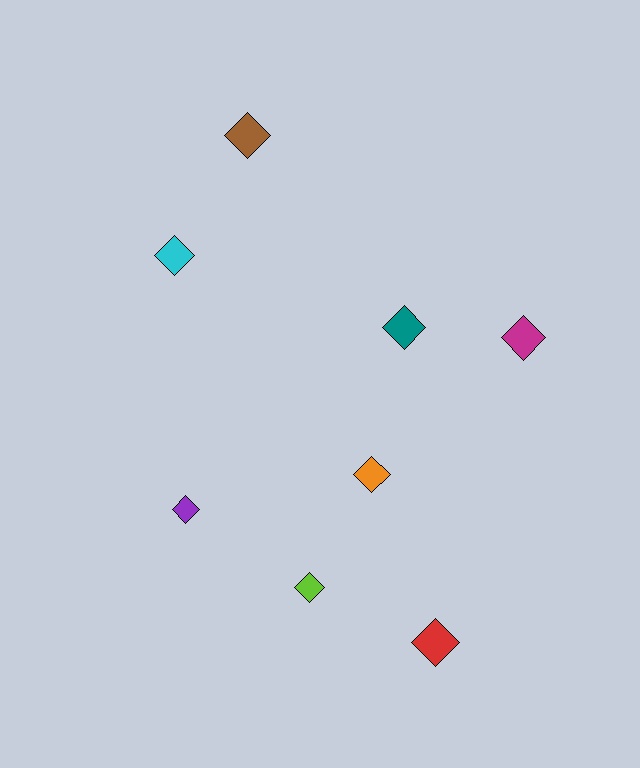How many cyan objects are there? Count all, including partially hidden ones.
There is 1 cyan object.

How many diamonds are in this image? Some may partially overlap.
There are 8 diamonds.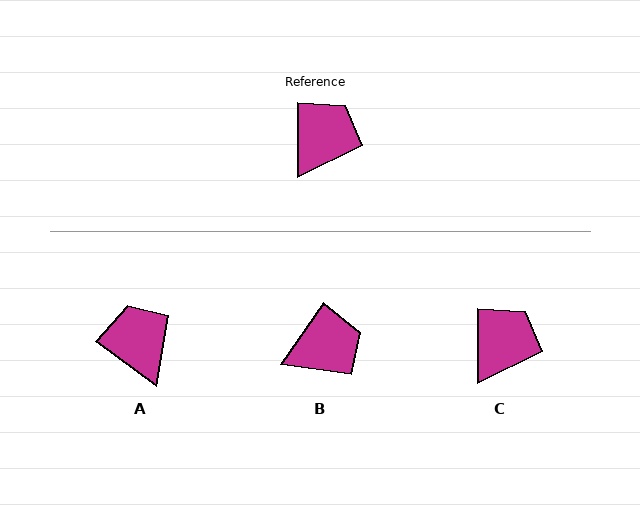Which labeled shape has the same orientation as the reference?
C.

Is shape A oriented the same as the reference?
No, it is off by about 54 degrees.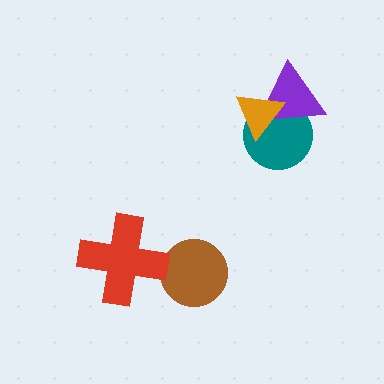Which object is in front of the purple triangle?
The orange triangle is in front of the purple triangle.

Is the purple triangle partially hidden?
Yes, it is partially covered by another shape.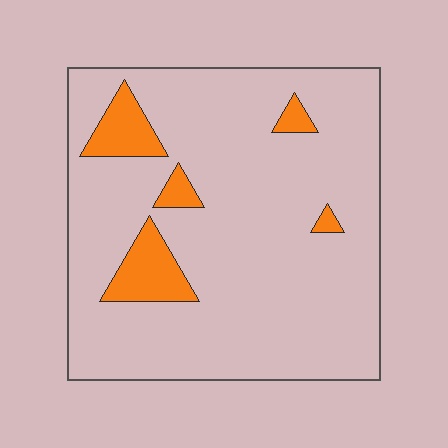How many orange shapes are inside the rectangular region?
5.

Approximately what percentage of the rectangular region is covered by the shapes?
Approximately 10%.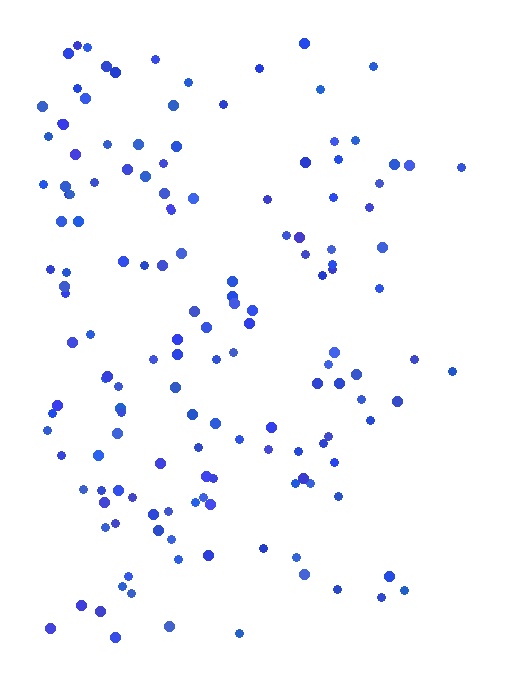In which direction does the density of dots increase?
From right to left, with the left side densest.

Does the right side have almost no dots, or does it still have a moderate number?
Still a moderate number, just noticeably fewer than the left.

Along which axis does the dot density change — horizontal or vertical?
Horizontal.